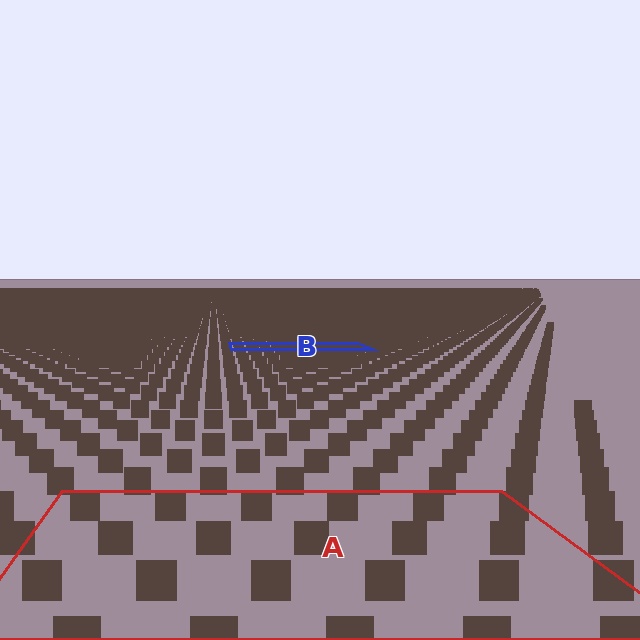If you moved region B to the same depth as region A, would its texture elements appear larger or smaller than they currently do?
They would appear larger. At a closer depth, the same texture elements are projected at a bigger on-screen size.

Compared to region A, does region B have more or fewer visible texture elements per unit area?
Region B has more texture elements per unit area — they are packed more densely because it is farther away.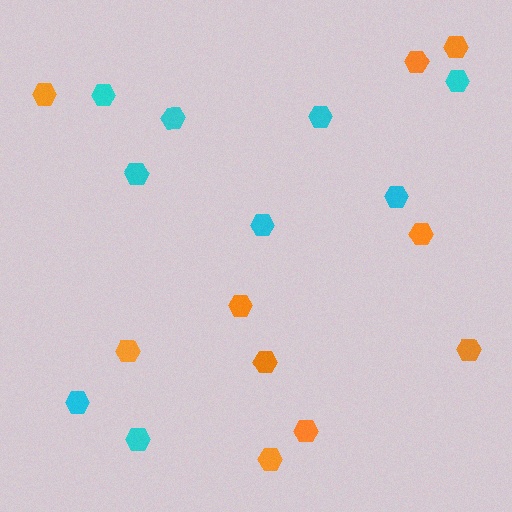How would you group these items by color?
There are 2 groups: one group of orange hexagons (10) and one group of cyan hexagons (9).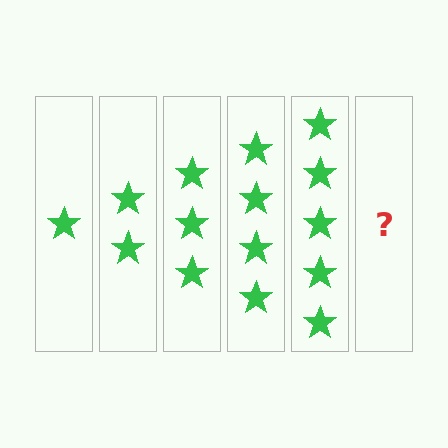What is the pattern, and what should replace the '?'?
The pattern is that each step adds one more star. The '?' should be 6 stars.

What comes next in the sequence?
The next element should be 6 stars.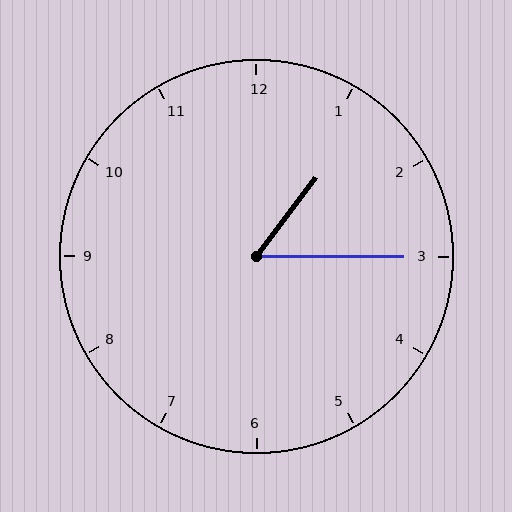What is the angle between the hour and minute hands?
Approximately 52 degrees.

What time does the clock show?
1:15.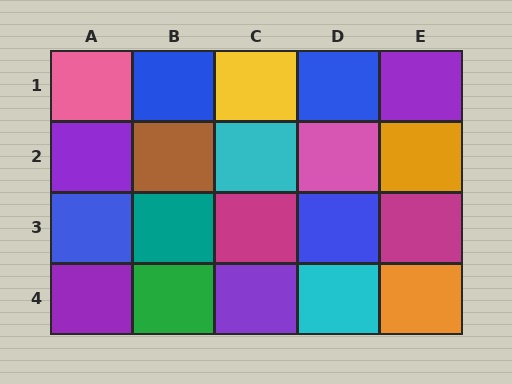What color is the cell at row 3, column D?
Blue.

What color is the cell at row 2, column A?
Purple.